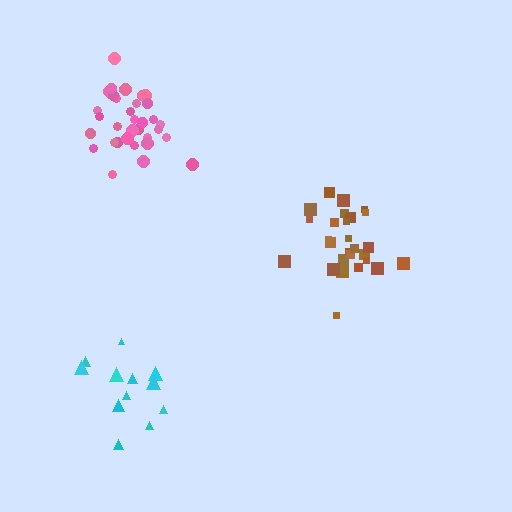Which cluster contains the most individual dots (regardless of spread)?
Pink (34).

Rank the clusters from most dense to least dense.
pink, brown, cyan.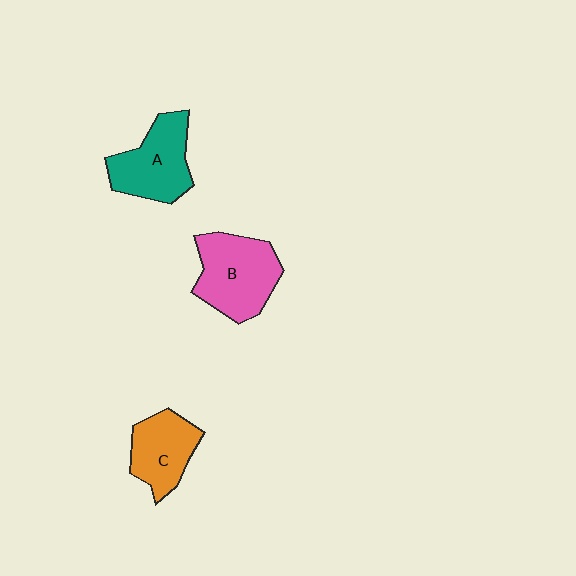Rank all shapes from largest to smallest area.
From largest to smallest: B (pink), A (teal), C (orange).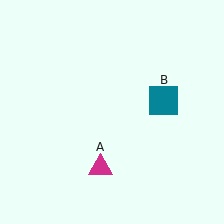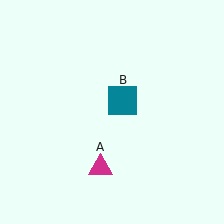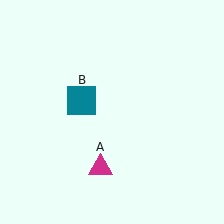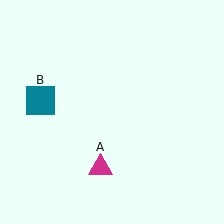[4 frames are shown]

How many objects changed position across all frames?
1 object changed position: teal square (object B).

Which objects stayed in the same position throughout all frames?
Magenta triangle (object A) remained stationary.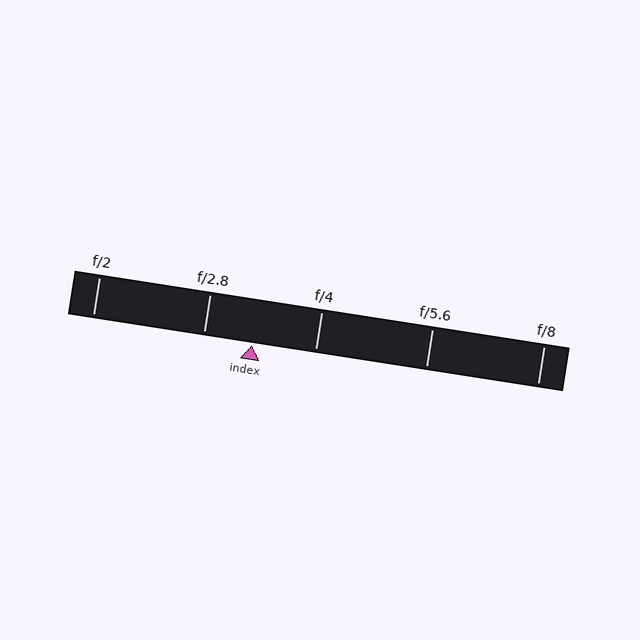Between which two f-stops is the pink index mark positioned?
The index mark is between f/2.8 and f/4.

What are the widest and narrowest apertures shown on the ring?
The widest aperture shown is f/2 and the narrowest is f/8.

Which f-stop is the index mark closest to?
The index mark is closest to f/2.8.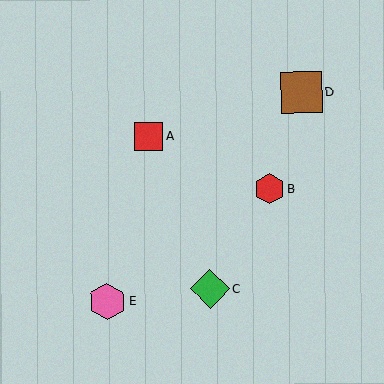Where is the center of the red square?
The center of the red square is at (148, 137).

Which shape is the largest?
The brown square (labeled D) is the largest.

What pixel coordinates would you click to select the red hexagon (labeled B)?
Click at (269, 188) to select the red hexagon B.